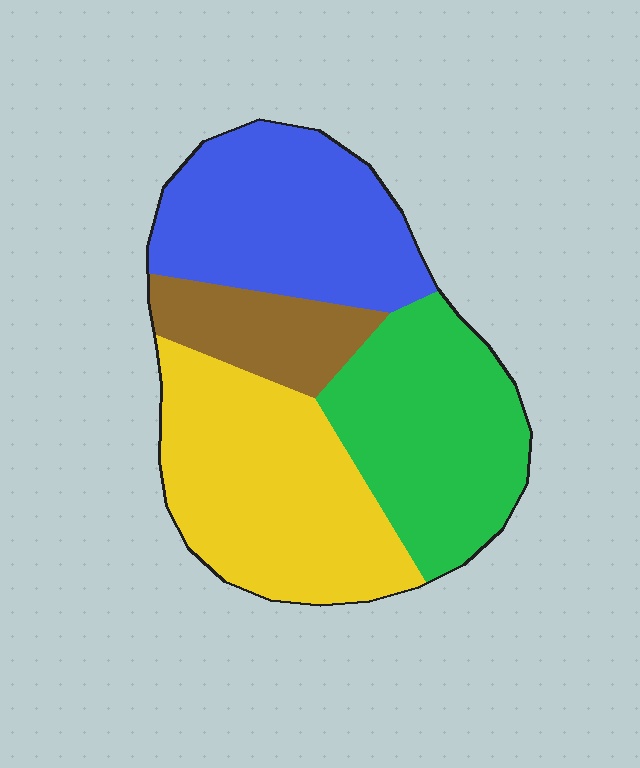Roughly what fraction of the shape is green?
Green takes up about one quarter (1/4) of the shape.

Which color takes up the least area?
Brown, at roughly 10%.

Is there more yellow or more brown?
Yellow.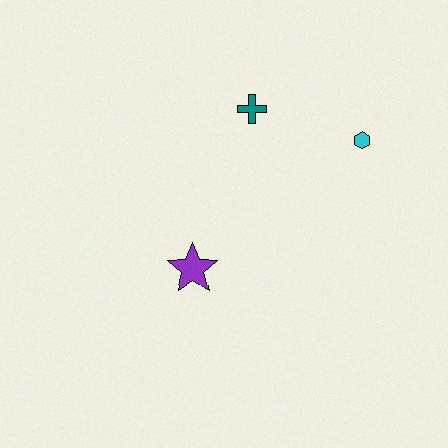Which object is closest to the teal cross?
The cyan hexagon is closest to the teal cross.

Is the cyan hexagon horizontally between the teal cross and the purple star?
No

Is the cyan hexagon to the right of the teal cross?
Yes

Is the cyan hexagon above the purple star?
Yes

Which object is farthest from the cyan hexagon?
The purple star is farthest from the cyan hexagon.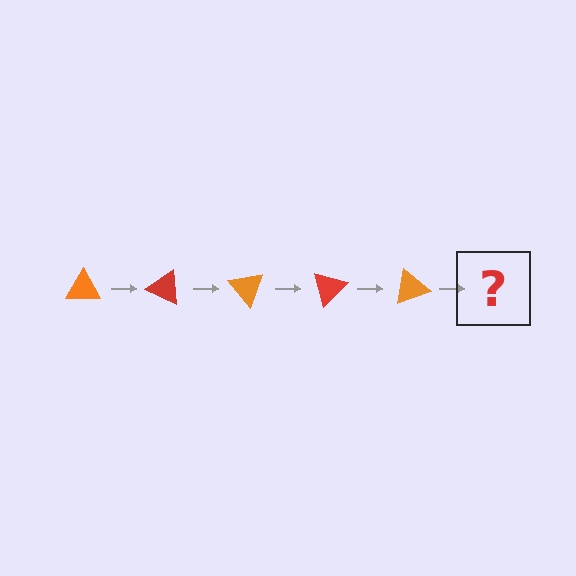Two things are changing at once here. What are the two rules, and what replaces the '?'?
The two rules are that it rotates 25 degrees each step and the color cycles through orange and red. The '?' should be a red triangle, rotated 125 degrees from the start.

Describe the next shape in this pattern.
It should be a red triangle, rotated 125 degrees from the start.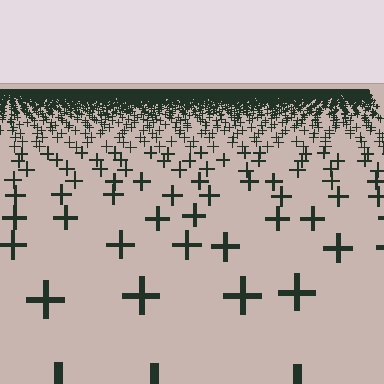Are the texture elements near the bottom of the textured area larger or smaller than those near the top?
Larger. Near the bottom, elements are closer to the viewer and appear at a bigger on-screen size.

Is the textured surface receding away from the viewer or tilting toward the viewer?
The surface is receding away from the viewer. Texture elements get smaller and denser toward the top.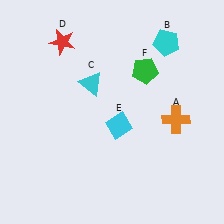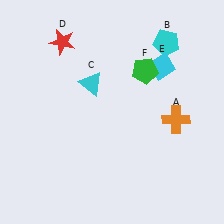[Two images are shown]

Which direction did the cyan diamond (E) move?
The cyan diamond (E) moved up.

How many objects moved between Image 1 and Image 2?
1 object moved between the two images.